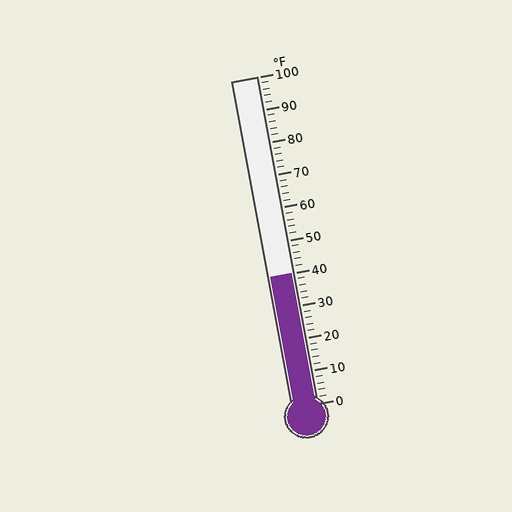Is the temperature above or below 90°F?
The temperature is below 90°F.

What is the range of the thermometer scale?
The thermometer scale ranges from 0°F to 100°F.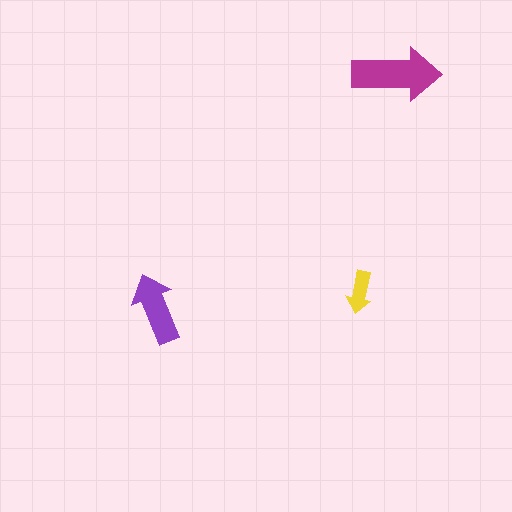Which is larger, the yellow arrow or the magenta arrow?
The magenta one.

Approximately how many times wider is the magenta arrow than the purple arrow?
About 1.5 times wider.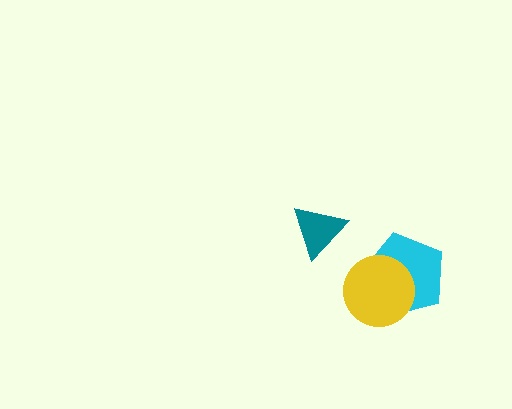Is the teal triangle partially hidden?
No, no other shape covers it.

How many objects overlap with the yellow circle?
1 object overlaps with the yellow circle.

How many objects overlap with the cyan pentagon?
1 object overlaps with the cyan pentagon.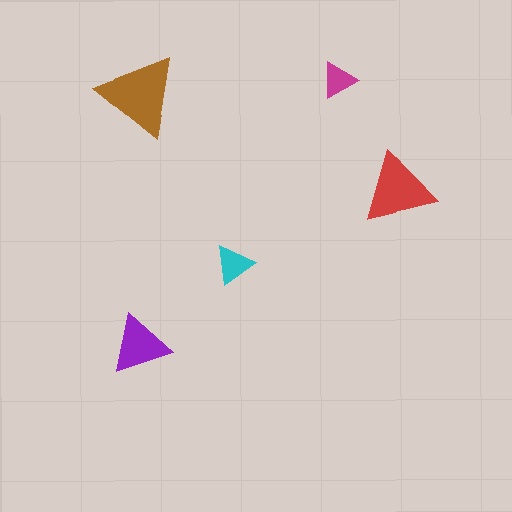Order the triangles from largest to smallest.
the brown one, the red one, the purple one, the cyan one, the magenta one.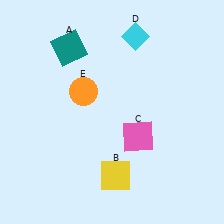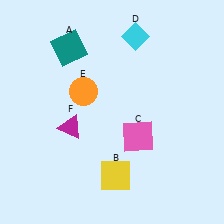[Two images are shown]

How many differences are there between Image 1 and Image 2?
There is 1 difference between the two images.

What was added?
A magenta triangle (F) was added in Image 2.